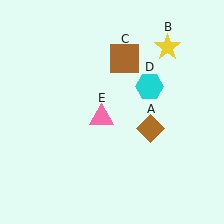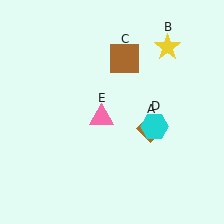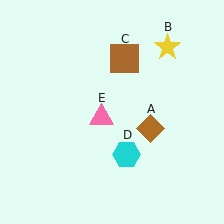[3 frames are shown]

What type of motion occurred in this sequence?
The cyan hexagon (object D) rotated clockwise around the center of the scene.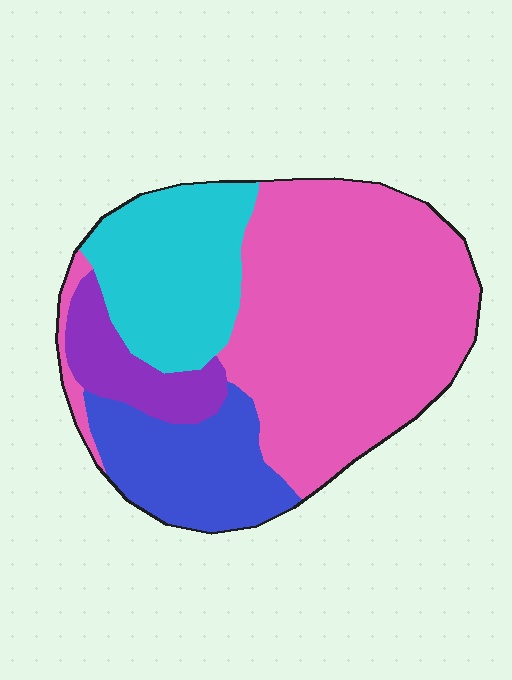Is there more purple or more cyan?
Cyan.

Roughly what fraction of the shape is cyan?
Cyan takes up about one fifth (1/5) of the shape.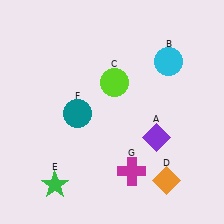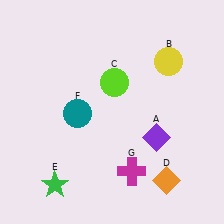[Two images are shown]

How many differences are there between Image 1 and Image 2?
There is 1 difference between the two images.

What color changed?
The circle (B) changed from cyan in Image 1 to yellow in Image 2.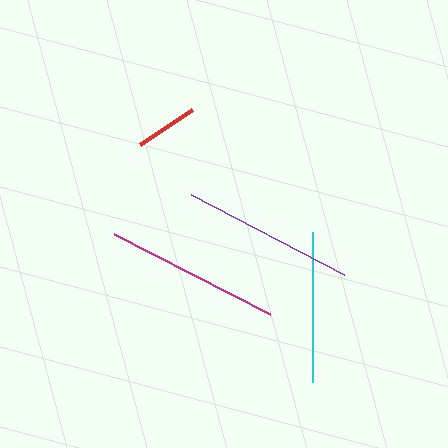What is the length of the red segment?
The red segment is approximately 62 pixels long.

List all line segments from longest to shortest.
From longest to shortest: magenta, purple, cyan, red.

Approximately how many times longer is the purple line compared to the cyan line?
The purple line is approximately 1.2 times the length of the cyan line.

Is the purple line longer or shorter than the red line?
The purple line is longer than the red line.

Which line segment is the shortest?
The red line is the shortest at approximately 62 pixels.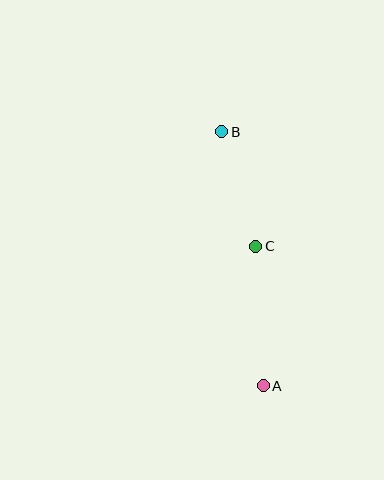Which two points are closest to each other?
Points B and C are closest to each other.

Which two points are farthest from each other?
Points A and B are farthest from each other.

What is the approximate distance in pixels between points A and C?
The distance between A and C is approximately 140 pixels.